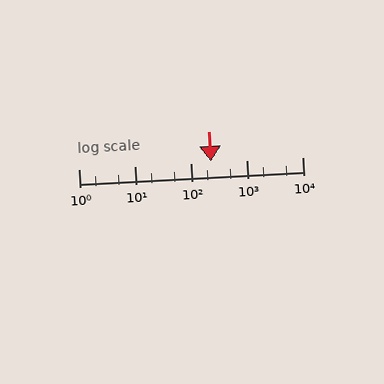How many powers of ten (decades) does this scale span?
The scale spans 4 decades, from 1 to 10000.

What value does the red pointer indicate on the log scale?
The pointer indicates approximately 230.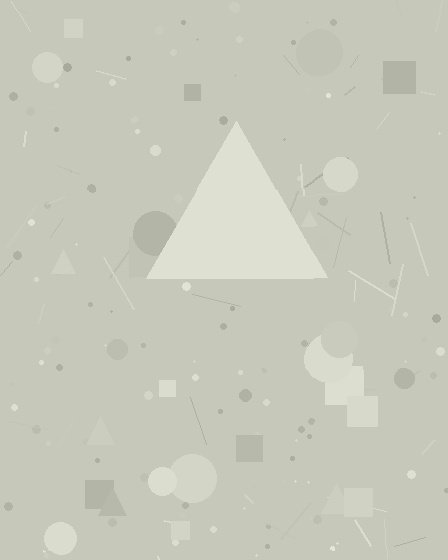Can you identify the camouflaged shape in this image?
The camouflaged shape is a triangle.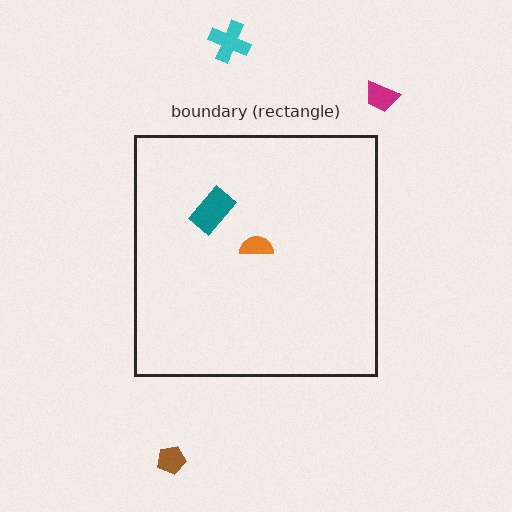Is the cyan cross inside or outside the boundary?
Outside.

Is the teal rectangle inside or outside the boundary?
Inside.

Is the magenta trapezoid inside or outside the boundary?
Outside.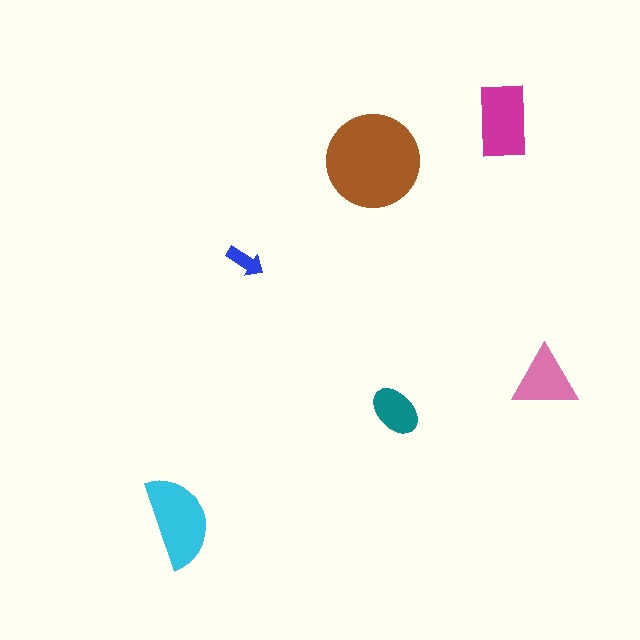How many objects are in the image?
There are 6 objects in the image.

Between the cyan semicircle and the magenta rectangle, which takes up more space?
The cyan semicircle.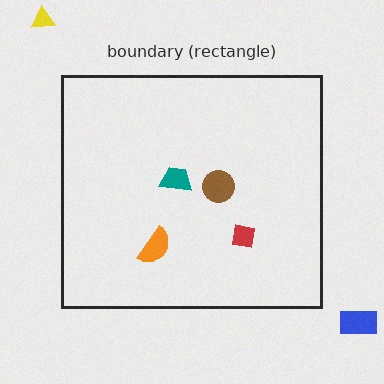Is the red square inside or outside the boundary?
Inside.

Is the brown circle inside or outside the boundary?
Inside.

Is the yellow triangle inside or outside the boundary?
Outside.